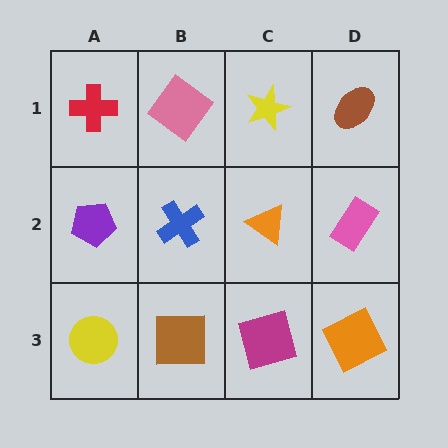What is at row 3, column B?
A brown square.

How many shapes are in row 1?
4 shapes.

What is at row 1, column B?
A pink diamond.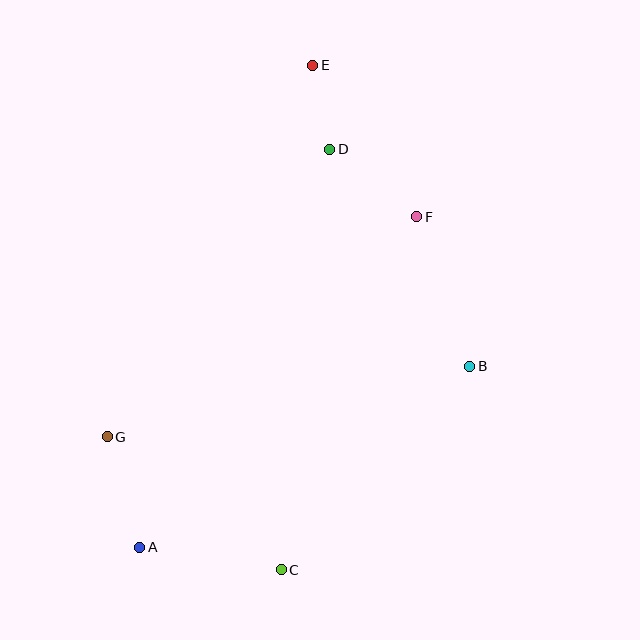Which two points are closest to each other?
Points D and E are closest to each other.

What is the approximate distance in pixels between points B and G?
The distance between B and G is approximately 369 pixels.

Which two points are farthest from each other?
Points A and E are farthest from each other.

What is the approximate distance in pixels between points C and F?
The distance between C and F is approximately 378 pixels.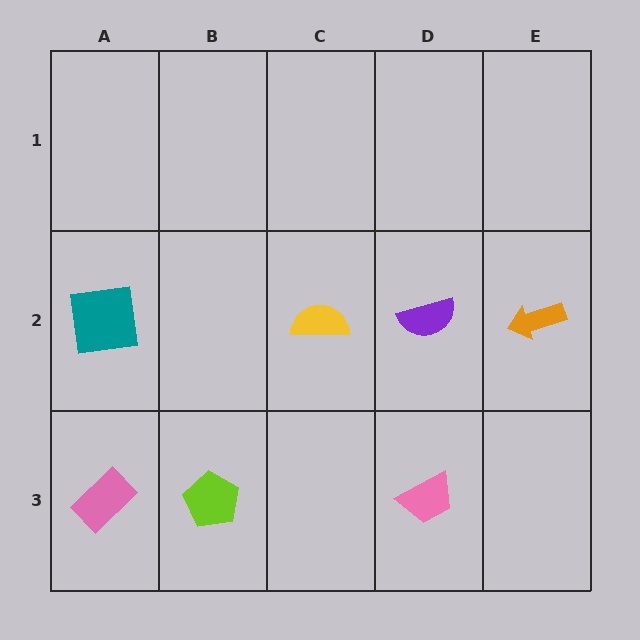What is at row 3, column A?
A pink rectangle.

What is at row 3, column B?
A lime pentagon.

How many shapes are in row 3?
3 shapes.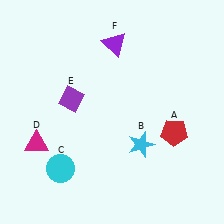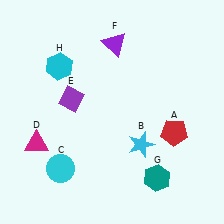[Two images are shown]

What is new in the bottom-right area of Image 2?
A teal hexagon (G) was added in the bottom-right area of Image 2.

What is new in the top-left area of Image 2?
A cyan hexagon (H) was added in the top-left area of Image 2.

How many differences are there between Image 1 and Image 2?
There are 2 differences between the two images.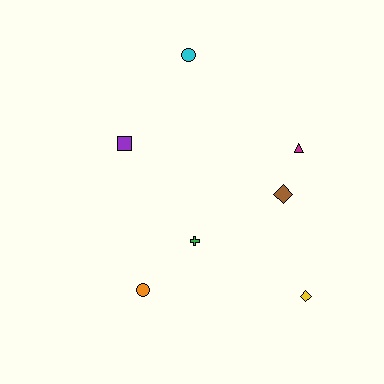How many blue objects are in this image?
There are no blue objects.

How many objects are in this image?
There are 7 objects.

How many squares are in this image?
There is 1 square.